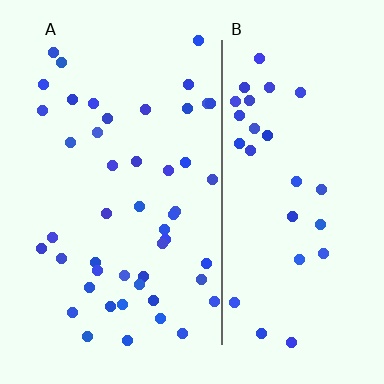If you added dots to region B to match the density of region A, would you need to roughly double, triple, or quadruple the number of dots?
Approximately double.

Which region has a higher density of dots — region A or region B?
A (the left).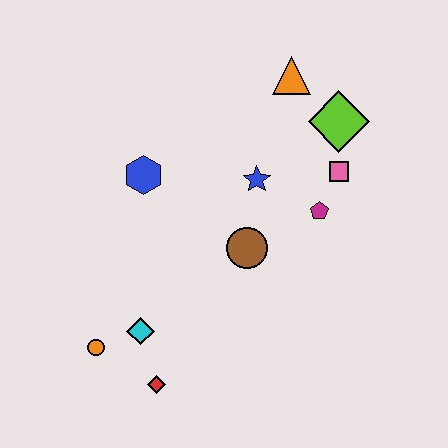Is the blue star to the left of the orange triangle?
Yes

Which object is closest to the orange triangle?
The lime diamond is closest to the orange triangle.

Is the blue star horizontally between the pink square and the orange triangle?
No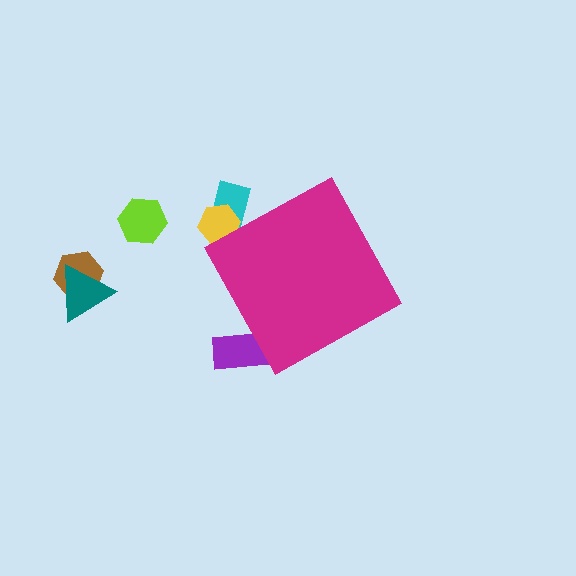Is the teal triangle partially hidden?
No, the teal triangle is fully visible.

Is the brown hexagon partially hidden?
No, the brown hexagon is fully visible.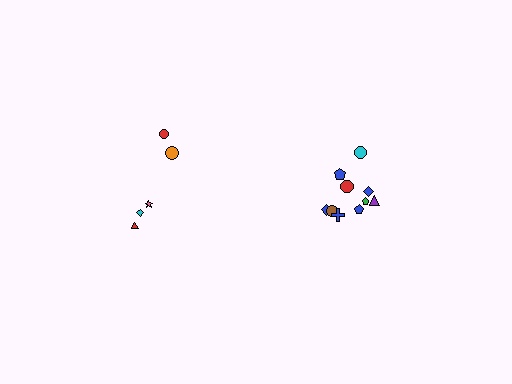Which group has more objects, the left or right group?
The right group.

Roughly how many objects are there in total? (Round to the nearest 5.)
Roughly 15 objects in total.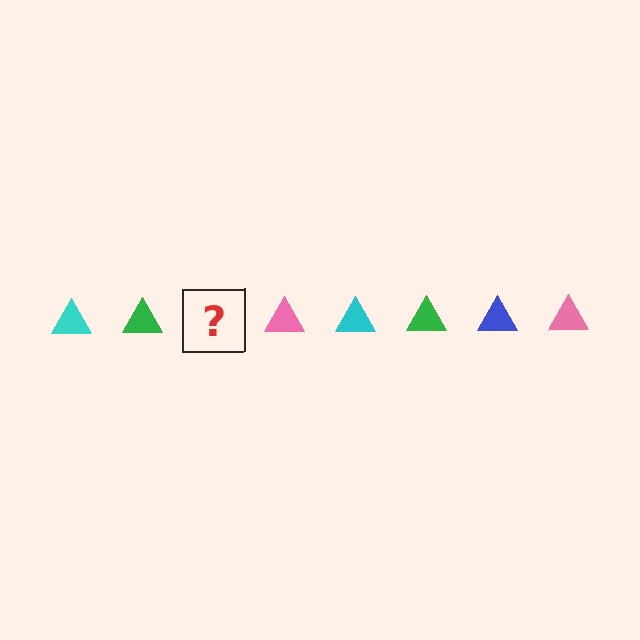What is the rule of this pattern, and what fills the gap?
The rule is that the pattern cycles through cyan, green, blue, pink triangles. The gap should be filled with a blue triangle.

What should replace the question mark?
The question mark should be replaced with a blue triangle.